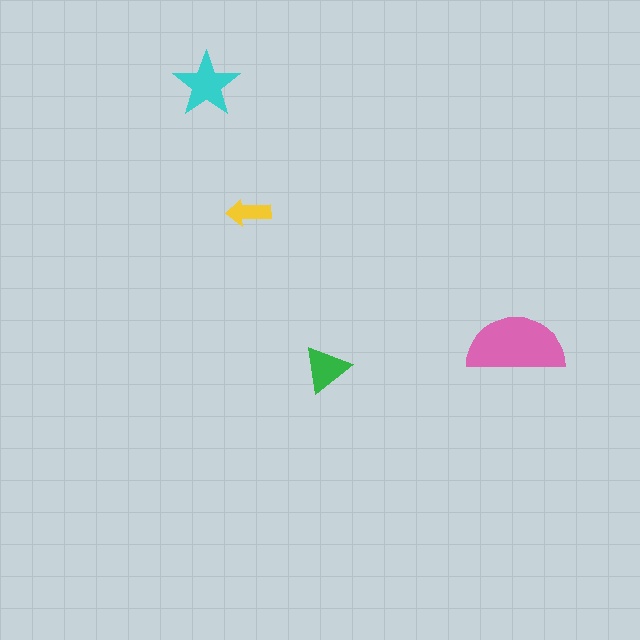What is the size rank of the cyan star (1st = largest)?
2nd.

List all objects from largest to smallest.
The pink semicircle, the cyan star, the green triangle, the yellow arrow.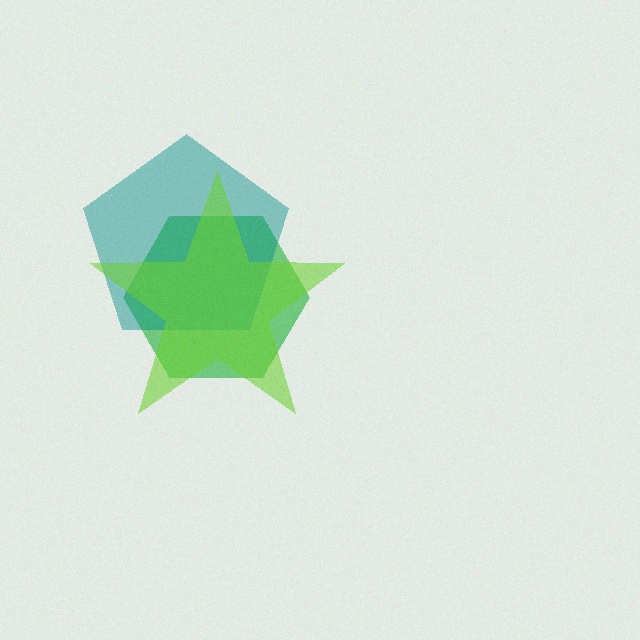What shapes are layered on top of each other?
The layered shapes are: a green hexagon, a teal pentagon, a lime star.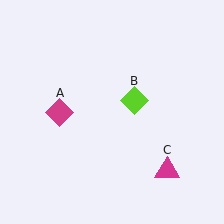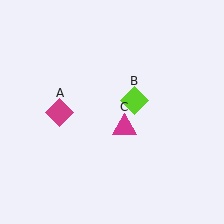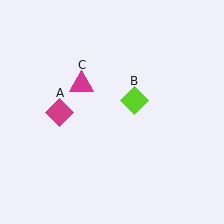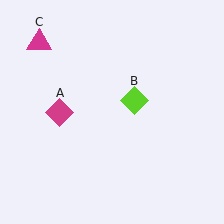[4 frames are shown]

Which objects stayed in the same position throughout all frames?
Magenta diamond (object A) and lime diamond (object B) remained stationary.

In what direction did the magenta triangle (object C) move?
The magenta triangle (object C) moved up and to the left.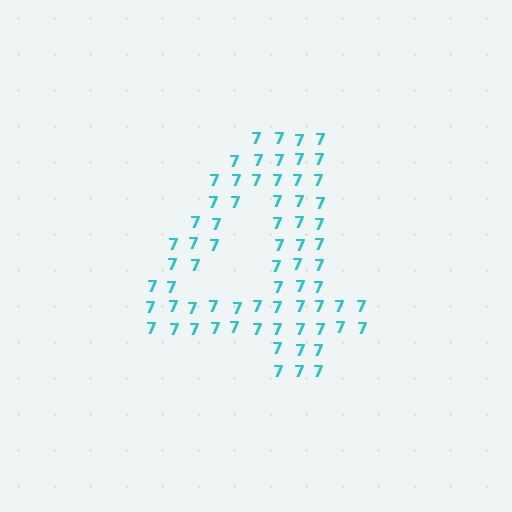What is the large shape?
The large shape is the digit 4.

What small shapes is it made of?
It is made of small digit 7's.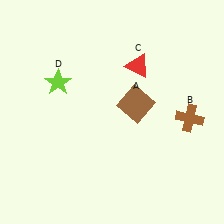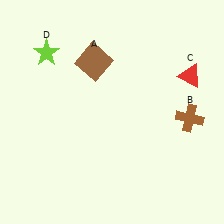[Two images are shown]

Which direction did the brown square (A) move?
The brown square (A) moved up.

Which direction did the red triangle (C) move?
The red triangle (C) moved right.